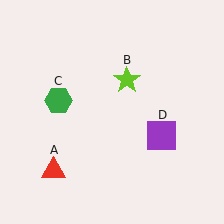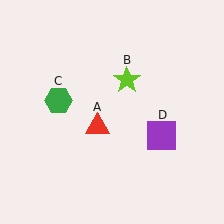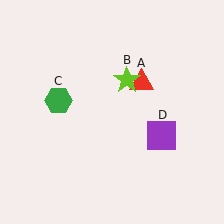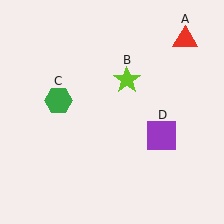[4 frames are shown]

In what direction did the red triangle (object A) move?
The red triangle (object A) moved up and to the right.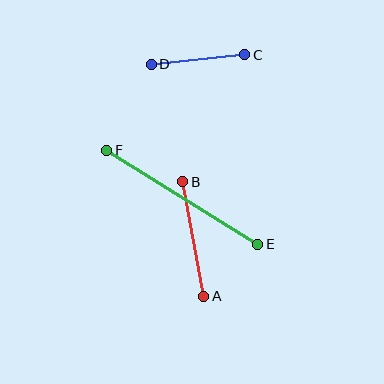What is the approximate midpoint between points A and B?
The midpoint is at approximately (193, 239) pixels.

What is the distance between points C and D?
The distance is approximately 94 pixels.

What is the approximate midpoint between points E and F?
The midpoint is at approximately (182, 197) pixels.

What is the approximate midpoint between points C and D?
The midpoint is at approximately (198, 60) pixels.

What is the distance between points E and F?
The distance is approximately 178 pixels.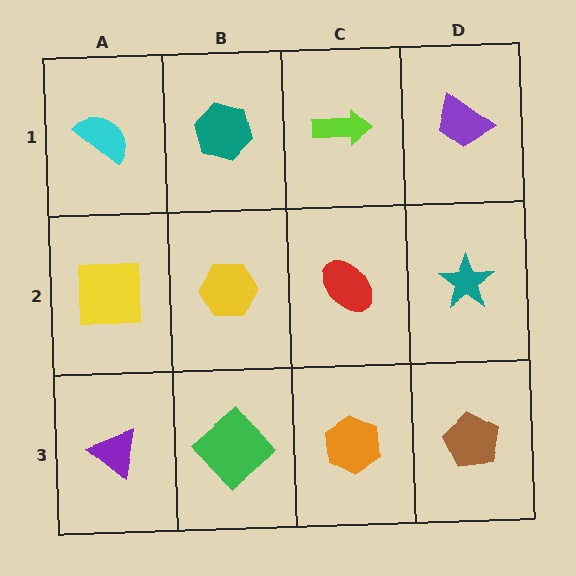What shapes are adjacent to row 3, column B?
A yellow hexagon (row 2, column B), a purple triangle (row 3, column A), an orange hexagon (row 3, column C).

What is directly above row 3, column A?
A yellow square.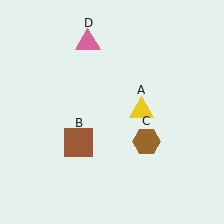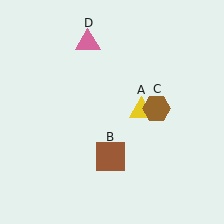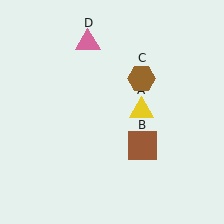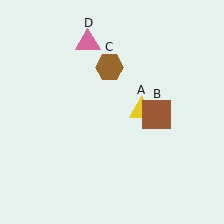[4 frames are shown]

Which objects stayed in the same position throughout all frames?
Yellow triangle (object A) and pink triangle (object D) remained stationary.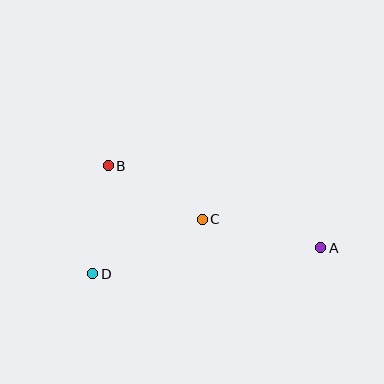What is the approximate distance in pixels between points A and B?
The distance between A and B is approximately 228 pixels.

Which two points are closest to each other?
Points B and C are closest to each other.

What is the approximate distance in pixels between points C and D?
The distance between C and D is approximately 122 pixels.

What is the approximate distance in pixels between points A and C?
The distance between A and C is approximately 122 pixels.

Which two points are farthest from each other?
Points A and D are farthest from each other.